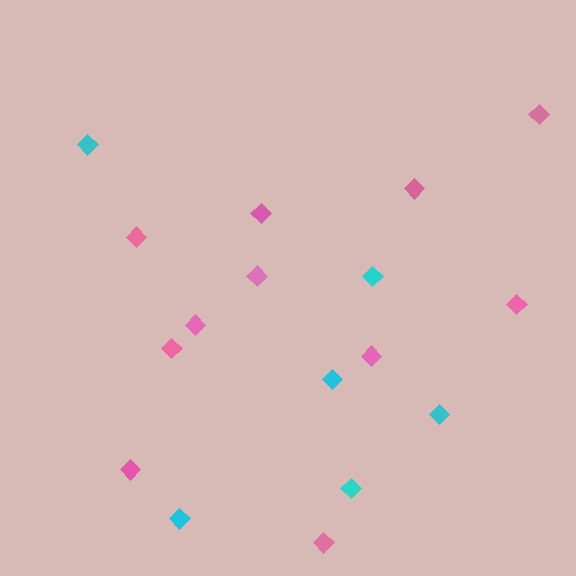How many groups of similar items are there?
There are 2 groups: one group of pink diamonds (11) and one group of cyan diamonds (6).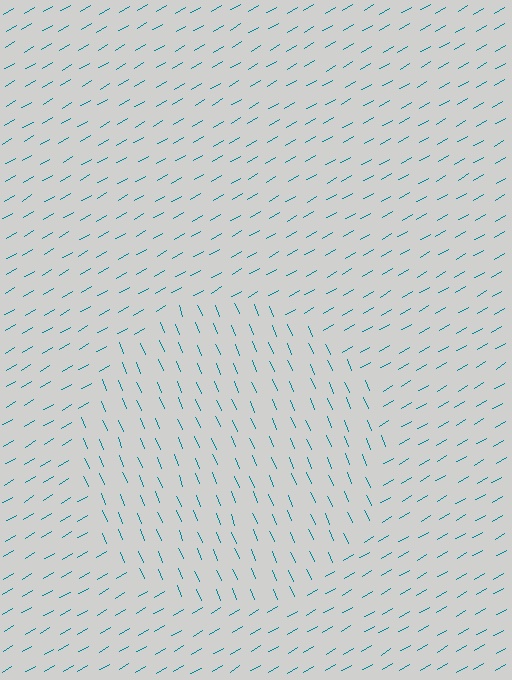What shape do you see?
I see a circle.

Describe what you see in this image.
The image is filled with small teal line segments. A circle region in the image has lines oriented differently from the surrounding lines, creating a visible texture boundary.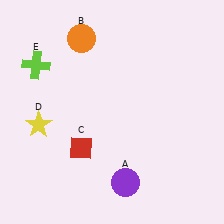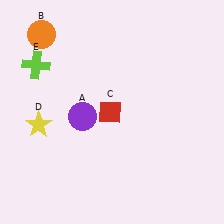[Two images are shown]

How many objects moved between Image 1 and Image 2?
3 objects moved between the two images.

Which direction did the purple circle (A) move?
The purple circle (A) moved up.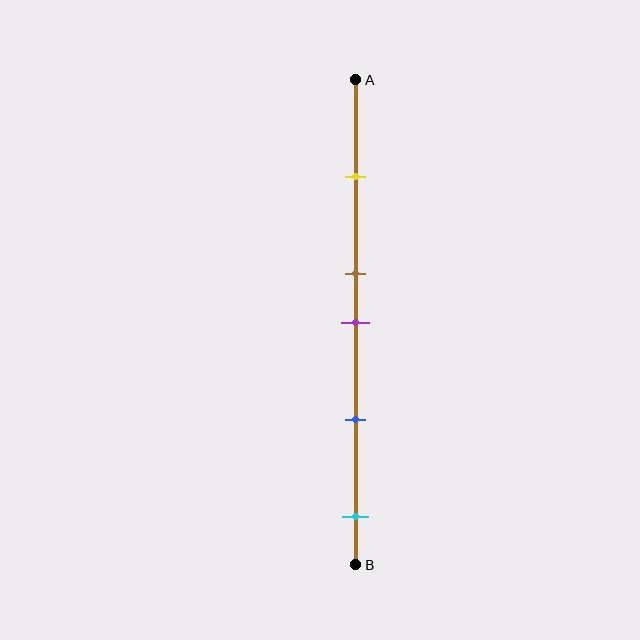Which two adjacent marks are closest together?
The brown and purple marks are the closest adjacent pair.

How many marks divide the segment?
There are 5 marks dividing the segment.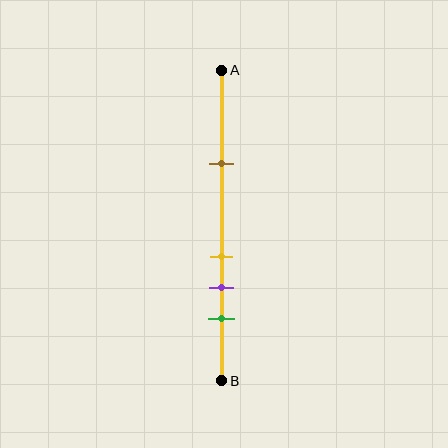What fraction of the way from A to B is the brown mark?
The brown mark is approximately 30% (0.3) of the way from A to B.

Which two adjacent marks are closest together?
The yellow and purple marks are the closest adjacent pair.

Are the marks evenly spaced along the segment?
No, the marks are not evenly spaced.